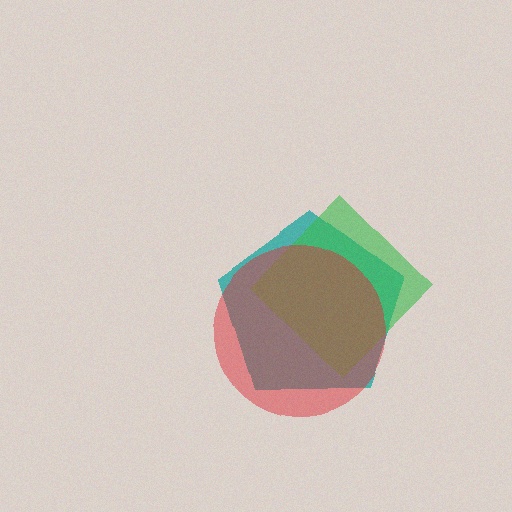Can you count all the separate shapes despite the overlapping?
Yes, there are 3 separate shapes.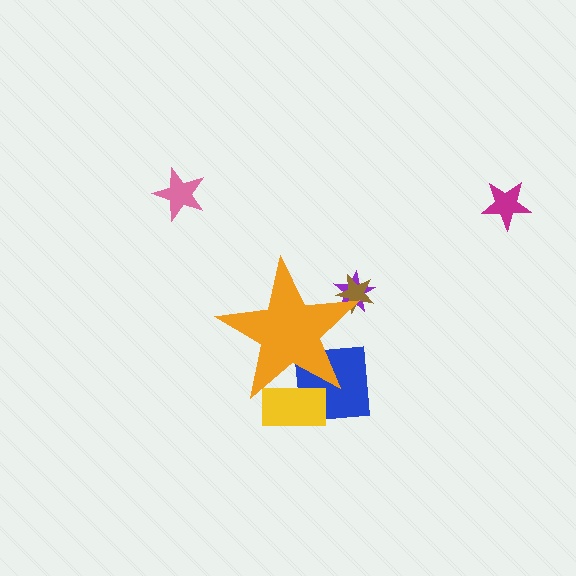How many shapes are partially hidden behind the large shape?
4 shapes are partially hidden.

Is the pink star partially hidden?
No, the pink star is fully visible.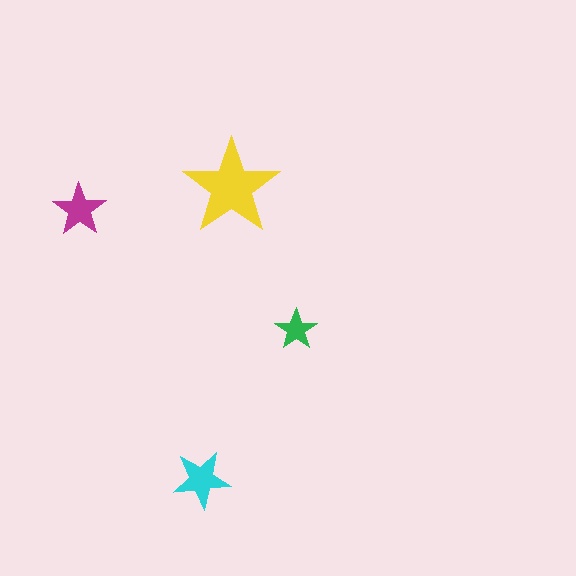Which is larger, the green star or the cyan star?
The cyan one.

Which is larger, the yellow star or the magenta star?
The yellow one.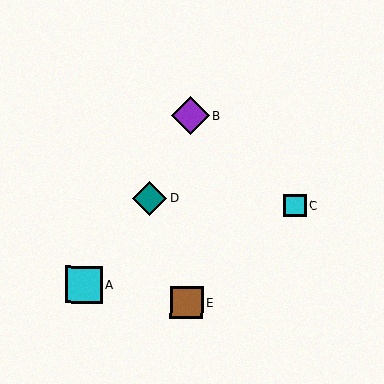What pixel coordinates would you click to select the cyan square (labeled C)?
Click at (295, 206) to select the cyan square C.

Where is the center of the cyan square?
The center of the cyan square is at (83, 284).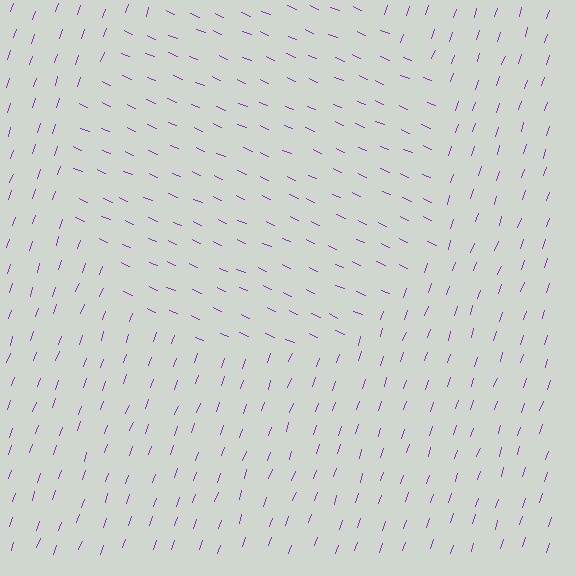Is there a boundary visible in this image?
Yes, there is a texture boundary formed by a change in line orientation.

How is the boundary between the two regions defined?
The boundary is defined purely by a change in line orientation (approximately 85 degrees difference). All lines are the same color and thickness.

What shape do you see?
I see a circle.